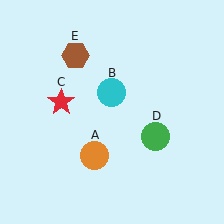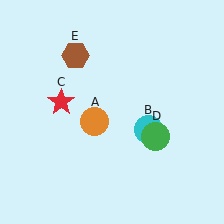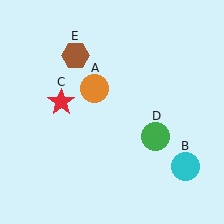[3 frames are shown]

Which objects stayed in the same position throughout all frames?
Red star (object C) and green circle (object D) and brown hexagon (object E) remained stationary.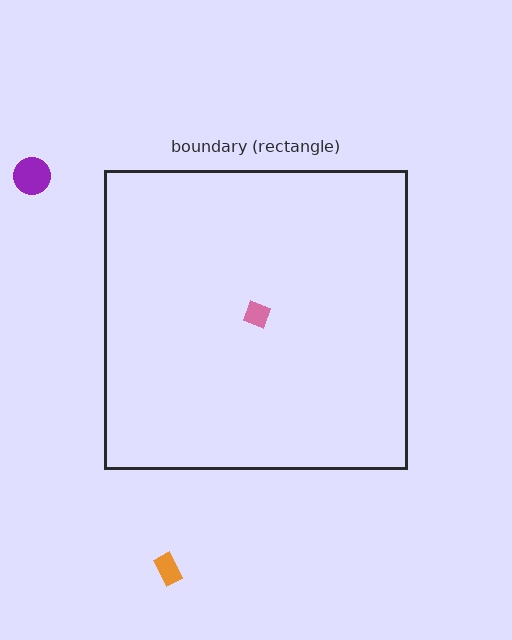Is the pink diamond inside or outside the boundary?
Inside.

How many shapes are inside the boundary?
1 inside, 2 outside.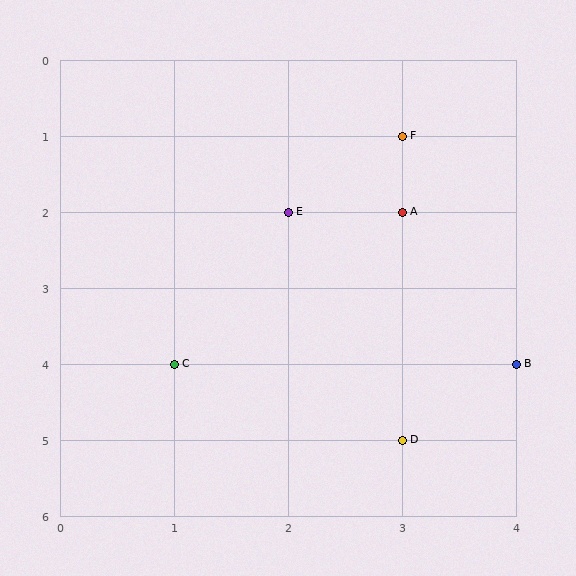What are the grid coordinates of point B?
Point B is at grid coordinates (4, 4).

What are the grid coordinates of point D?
Point D is at grid coordinates (3, 5).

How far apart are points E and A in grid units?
Points E and A are 1 column apart.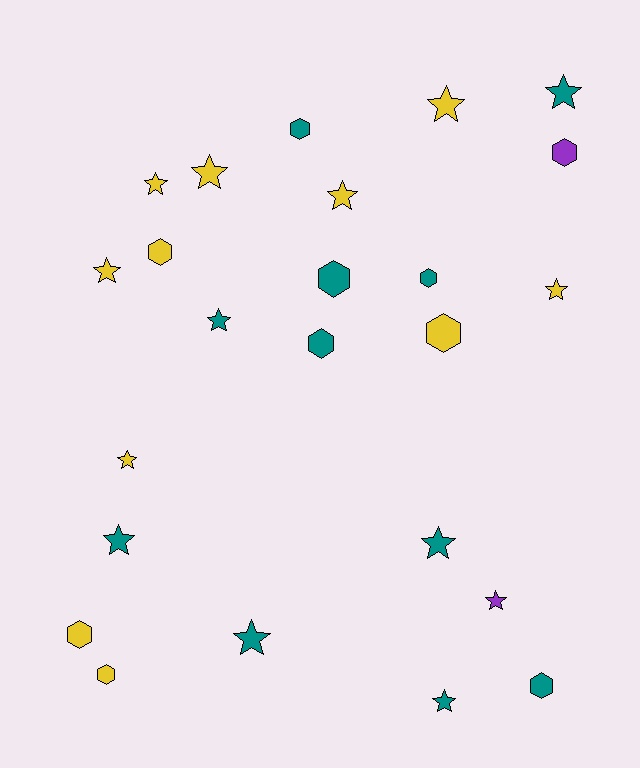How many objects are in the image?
There are 24 objects.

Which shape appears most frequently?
Star, with 14 objects.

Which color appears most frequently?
Yellow, with 11 objects.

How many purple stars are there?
There is 1 purple star.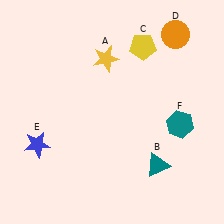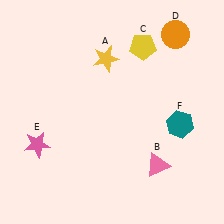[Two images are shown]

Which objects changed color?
B changed from teal to pink. E changed from blue to pink.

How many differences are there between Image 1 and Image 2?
There are 2 differences between the two images.